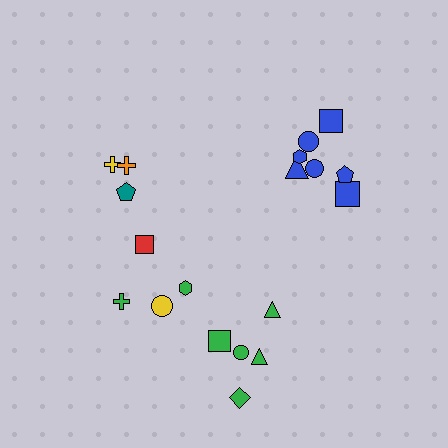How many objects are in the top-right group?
There are 7 objects.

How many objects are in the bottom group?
There are 8 objects.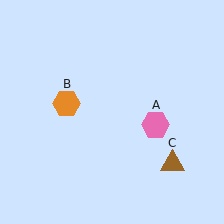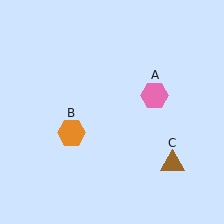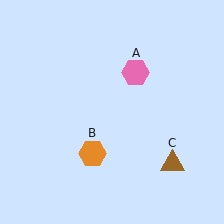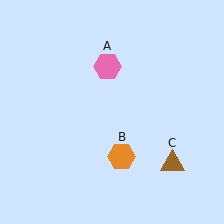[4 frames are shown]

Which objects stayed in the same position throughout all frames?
Brown triangle (object C) remained stationary.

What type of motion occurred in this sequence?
The pink hexagon (object A), orange hexagon (object B) rotated counterclockwise around the center of the scene.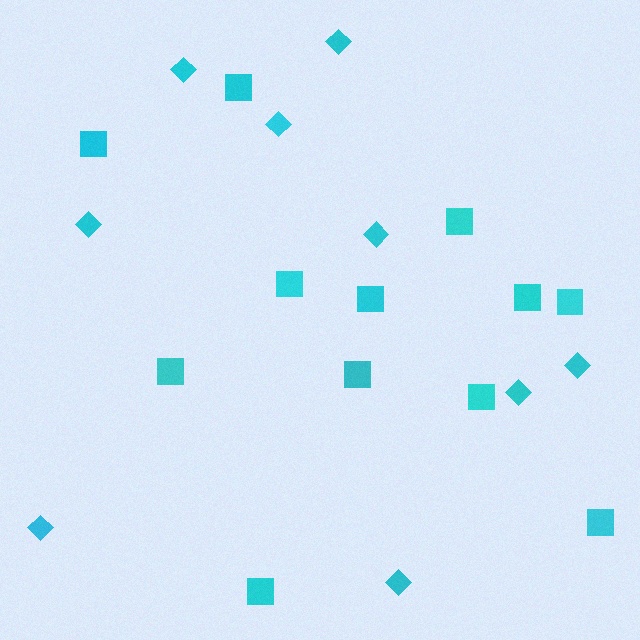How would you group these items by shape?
There are 2 groups: one group of diamonds (9) and one group of squares (12).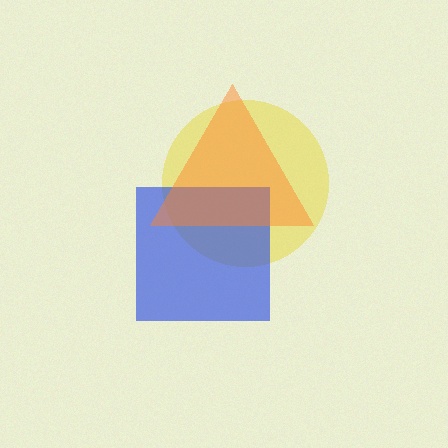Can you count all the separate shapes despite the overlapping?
Yes, there are 3 separate shapes.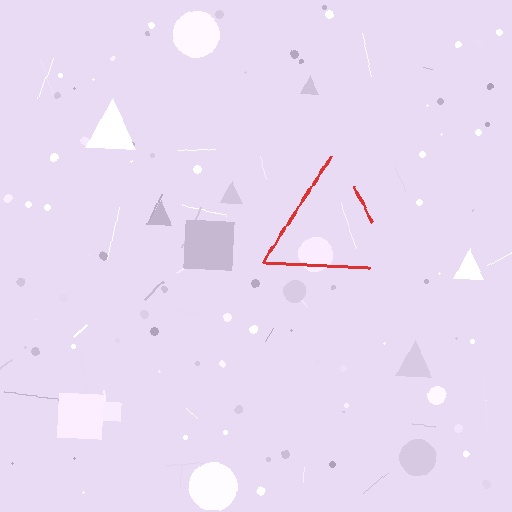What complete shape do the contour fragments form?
The contour fragments form a triangle.